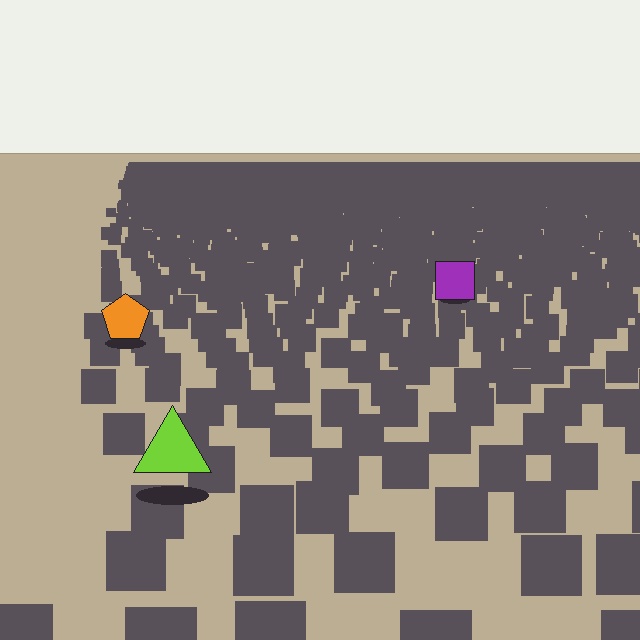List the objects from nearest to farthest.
From nearest to farthest: the lime triangle, the orange pentagon, the purple square.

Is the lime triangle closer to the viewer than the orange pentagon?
Yes. The lime triangle is closer — you can tell from the texture gradient: the ground texture is coarser near it.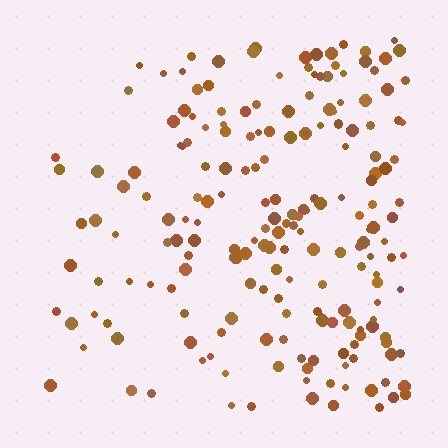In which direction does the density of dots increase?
From left to right, with the right side densest.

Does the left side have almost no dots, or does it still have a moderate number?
Still a moderate number, just noticeably fewer than the right.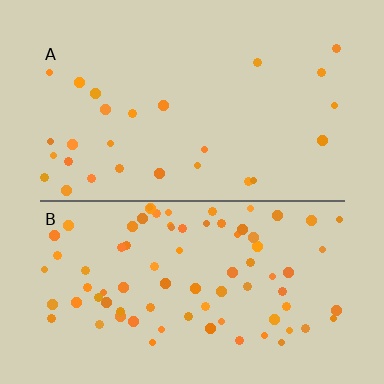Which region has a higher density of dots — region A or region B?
B (the bottom).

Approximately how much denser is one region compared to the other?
Approximately 3.0× — region B over region A.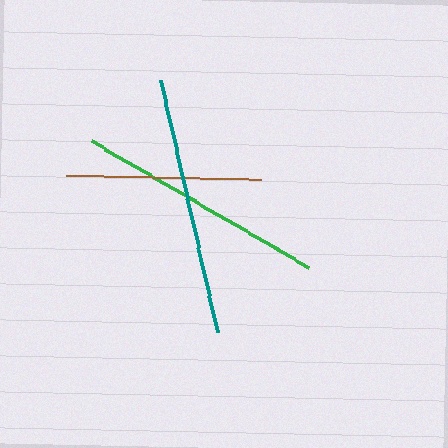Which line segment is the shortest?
The brown line is the shortest at approximately 196 pixels.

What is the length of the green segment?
The green segment is approximately 251 pixels long.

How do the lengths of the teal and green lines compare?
The teal and green lines are approximately the same length.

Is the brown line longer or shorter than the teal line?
The teal line is longer than the brown line.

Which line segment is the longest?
The teal line is the longest at approximately 259 pixels.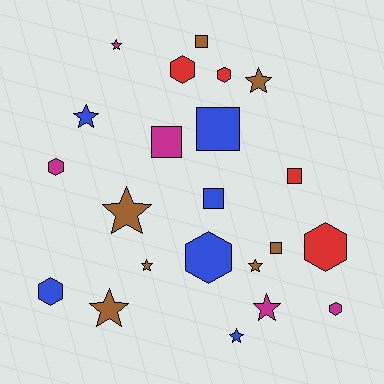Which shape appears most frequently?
Star, with 9 objects.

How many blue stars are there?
There are 2 blue stars.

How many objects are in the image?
There are 22 objects.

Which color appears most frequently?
Brown, with 7 objects.